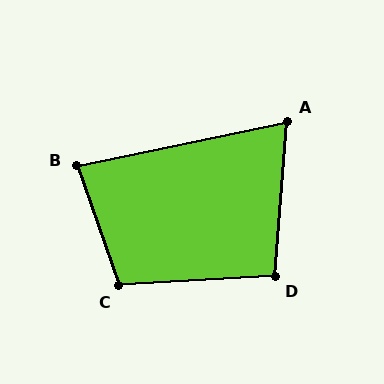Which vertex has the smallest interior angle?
A, at approximately 74 degrees.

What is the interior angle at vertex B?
Approximately 82 degrees (acute).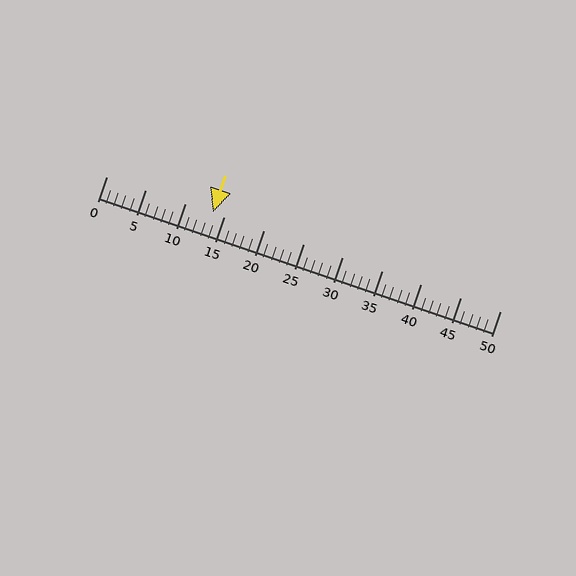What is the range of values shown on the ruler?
The ruler shows values from 0 to 50.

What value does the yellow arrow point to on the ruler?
The yellow arrow points to approximately 14.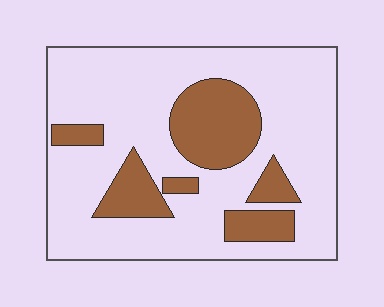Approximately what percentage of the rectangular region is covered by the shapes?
Approximately 25%.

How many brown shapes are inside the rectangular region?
6.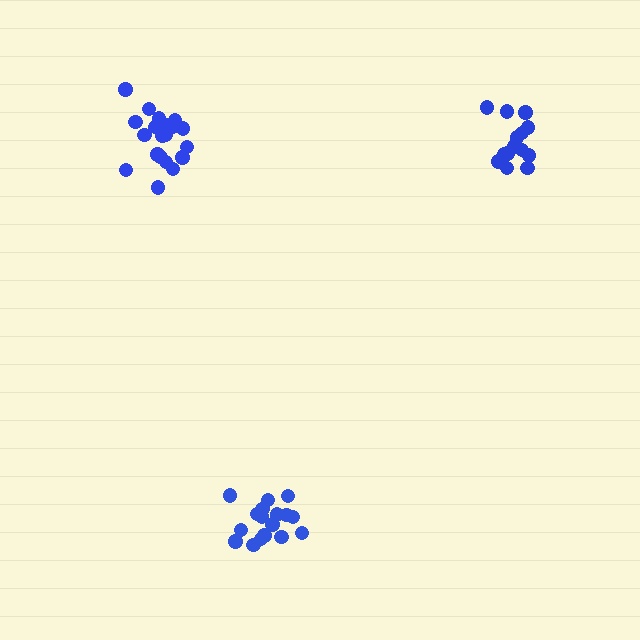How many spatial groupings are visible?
There are 3 spatial groupings.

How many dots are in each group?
Group 1: 14 dots, Group 2: 17 dots, Group 3: 20 dots (51 total).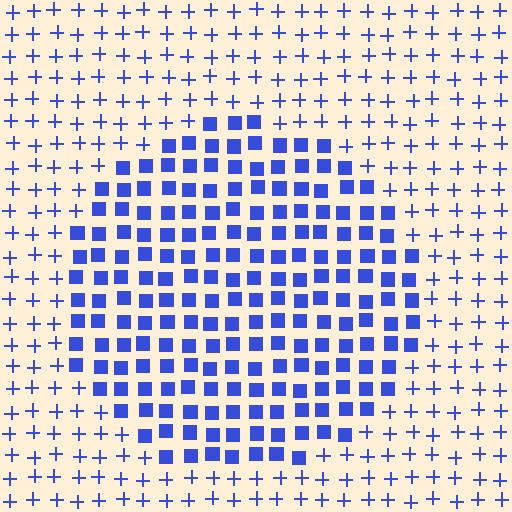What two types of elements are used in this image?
The image uses squares inside the circle region and plus signs outside it.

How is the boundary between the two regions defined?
The boundary is defined by a change in element shape: squares inside vs. plus signs outside. All elements share the same color and spacing.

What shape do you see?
I see a circle.